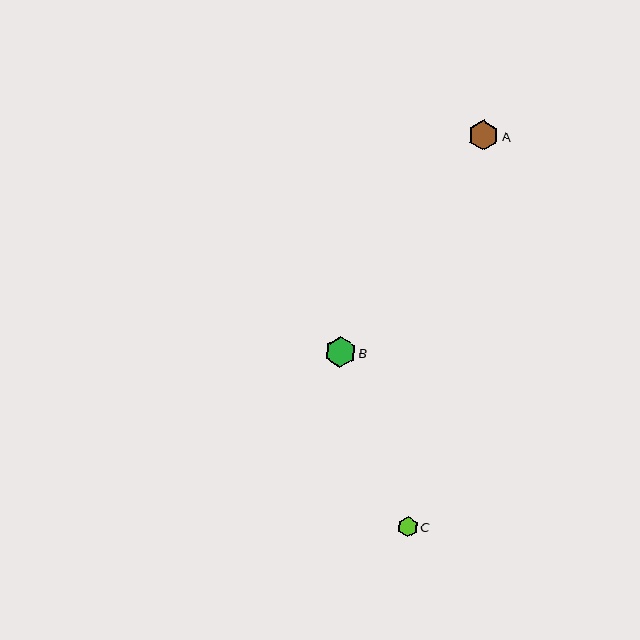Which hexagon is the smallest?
Hexagon C is the smallest with a size of approximately 20 pixels.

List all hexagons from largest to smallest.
From largest to smallest: B, A, C.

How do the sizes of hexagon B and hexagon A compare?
Hexagon B and hexagon A are approximately the same size.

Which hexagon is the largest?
Hexagon B is the largest with a size of approximately 31 pixels.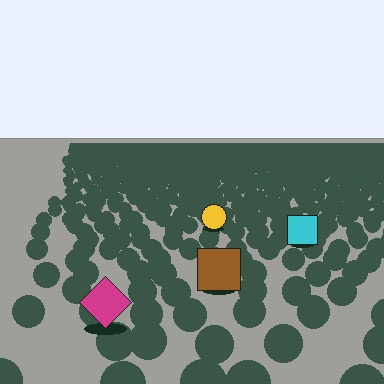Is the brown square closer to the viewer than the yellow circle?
Yes. The brown square is closer — you can tell from the texture gradient: the ground texture is coarser near it.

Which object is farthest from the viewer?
The yellow circle is farthest from the viewer. It appears smaller and the ground texture around it is denser.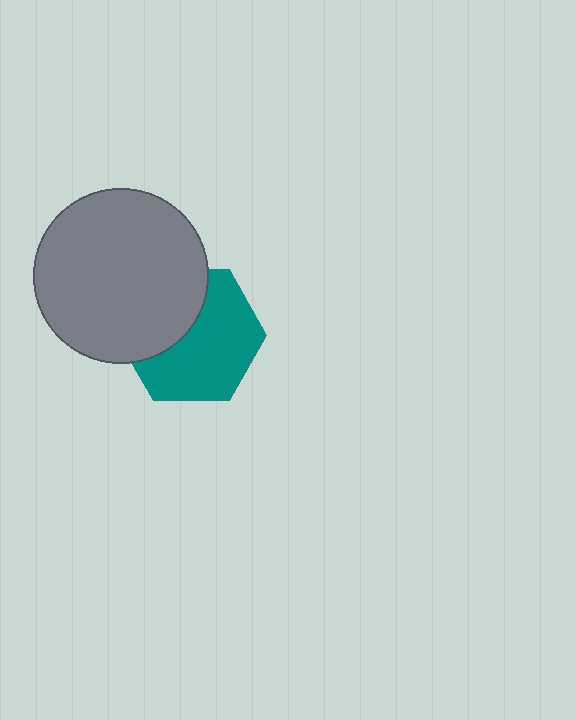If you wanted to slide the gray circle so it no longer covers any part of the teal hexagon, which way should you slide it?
Slide it toward the upper-left — that is the most direct way to separate the two shapes.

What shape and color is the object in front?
The object in front is a gray circle.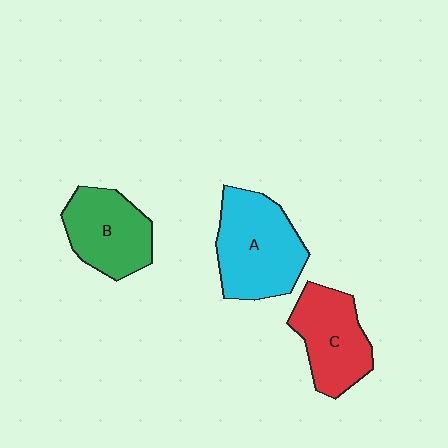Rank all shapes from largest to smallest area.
From largest to smallest: A (cyan), C (red), B (green).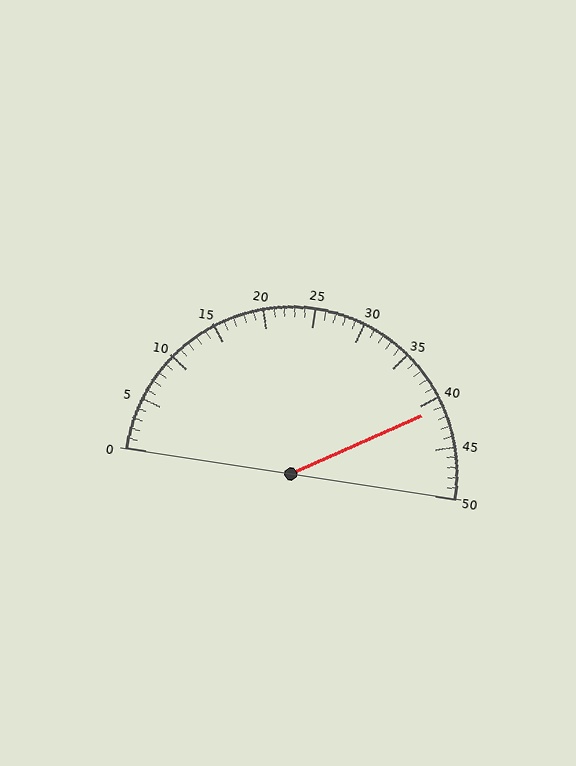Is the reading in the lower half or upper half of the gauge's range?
The reading is in the upper half of the range (0 to 50).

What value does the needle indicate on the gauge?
The needle indicates approximately 41.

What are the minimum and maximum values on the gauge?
The gauge ranges from 0 to 50.